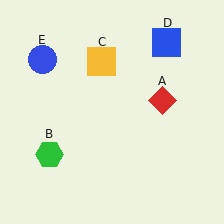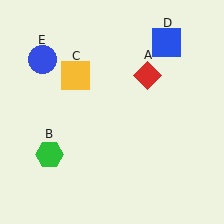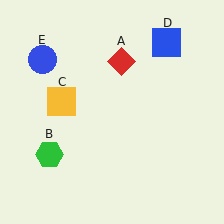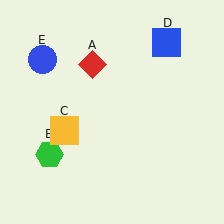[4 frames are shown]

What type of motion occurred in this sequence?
The red diamond (object A), yellow square (object C) rotated counterclockwise around the center of the scene.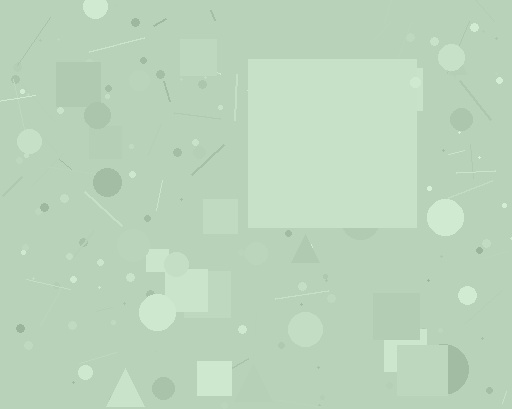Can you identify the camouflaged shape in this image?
The camouflaged shape is a square.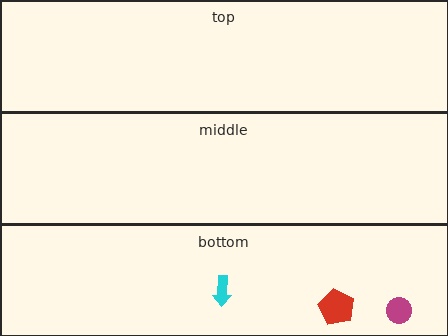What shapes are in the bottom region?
The cyan arrow, the red pentagon, the magenta circle.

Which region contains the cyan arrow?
The bottom region.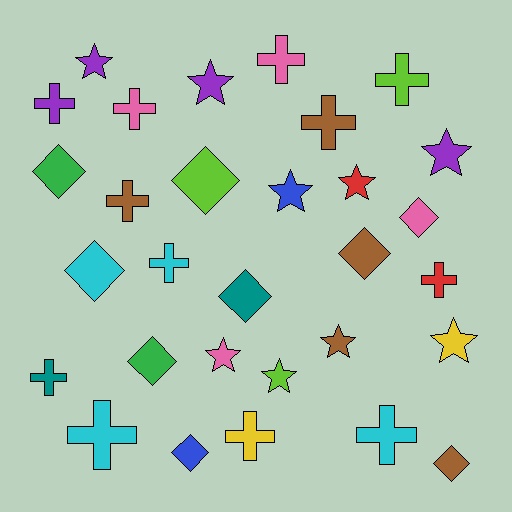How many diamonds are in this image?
There are 9 diamonds.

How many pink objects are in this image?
There are 4 pink objects.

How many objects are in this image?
There are 30 objects.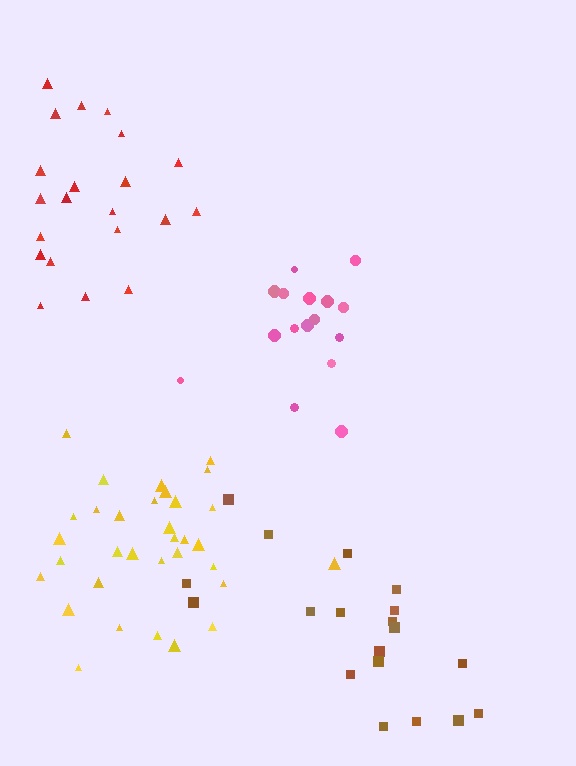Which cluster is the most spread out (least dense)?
Brown.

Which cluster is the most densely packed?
Pink.